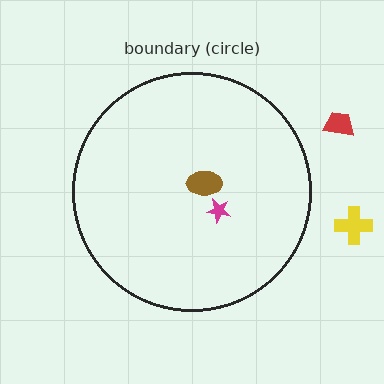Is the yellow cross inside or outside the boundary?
Outside.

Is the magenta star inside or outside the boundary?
Inside.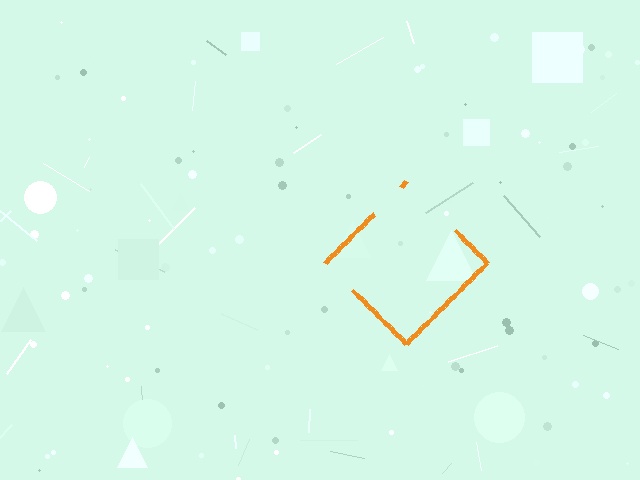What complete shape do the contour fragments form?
The contour fragments form a diamond.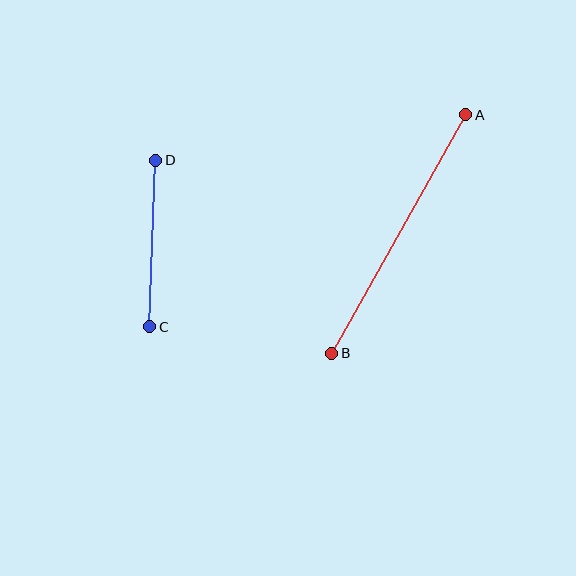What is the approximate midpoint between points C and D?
The midpoint is at approximately (153, 244) pixels.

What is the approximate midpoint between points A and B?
The midpoint is at approximately (399, 234) pixels.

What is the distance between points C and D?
The distance is approximately 166 pixels.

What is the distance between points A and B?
The distance is approximately 273 pixels.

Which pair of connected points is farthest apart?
Points A and B are farthest apart.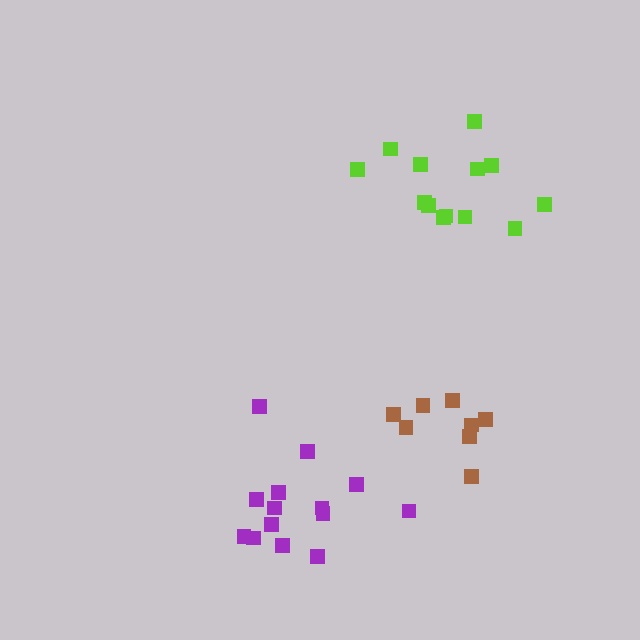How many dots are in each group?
Group 1: 13 dots, Group 2: 8 dots, Group 3: 14 dots (35 total).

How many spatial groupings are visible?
There are 3 spatial groupings.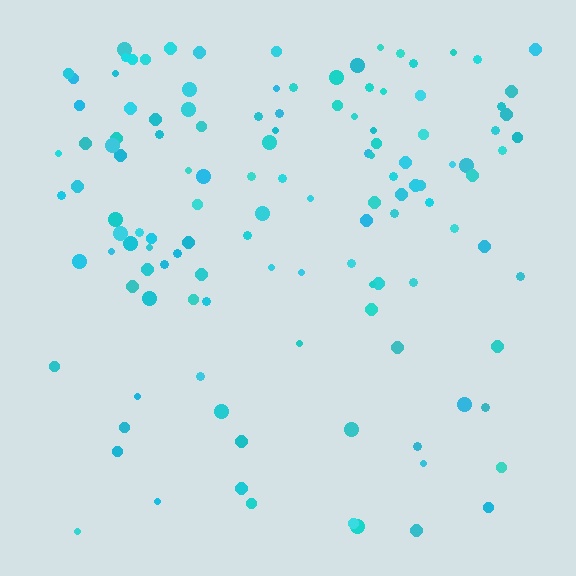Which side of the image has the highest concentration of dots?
The top.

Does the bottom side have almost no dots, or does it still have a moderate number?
Still a moderate number, just noticeably fewer than the top.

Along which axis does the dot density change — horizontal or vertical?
Vertical.